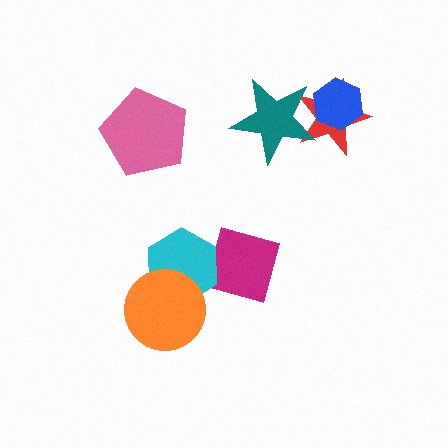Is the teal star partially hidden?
No, no other shape covers it.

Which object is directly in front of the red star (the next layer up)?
The teal star is directly in front of the red star.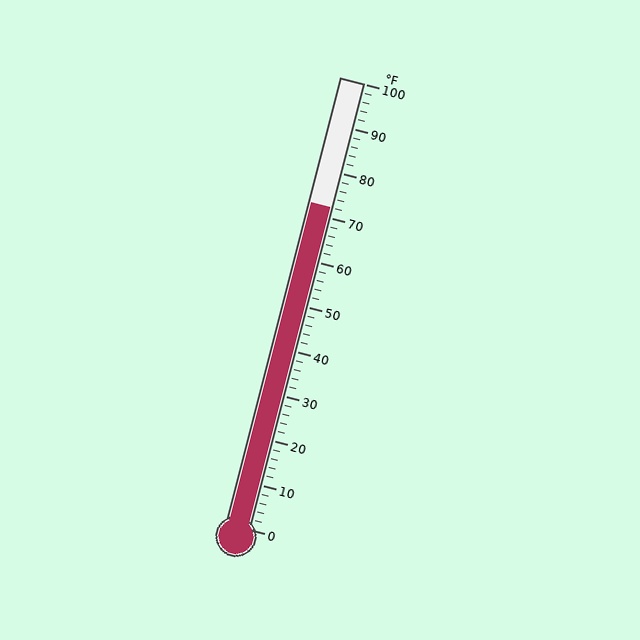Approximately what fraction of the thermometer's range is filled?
The thermometer is filled to approximately 70% of its range.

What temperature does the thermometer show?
The thermometer shows approximately 72°F.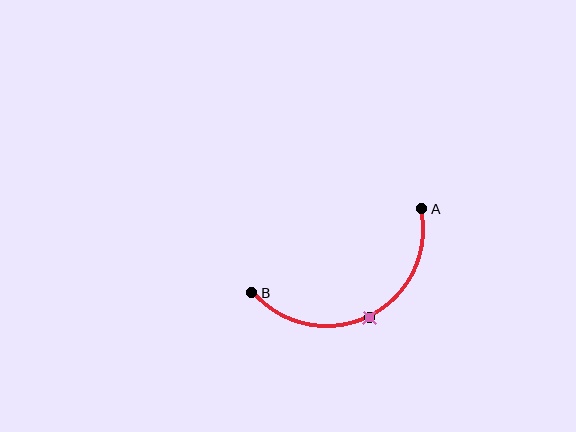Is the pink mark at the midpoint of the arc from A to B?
Yes. The pink mark lies on the arc at equal arc-length from both A and B — it is the arc midpoint.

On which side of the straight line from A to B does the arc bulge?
The arc bulges below the straight line connecting A and B.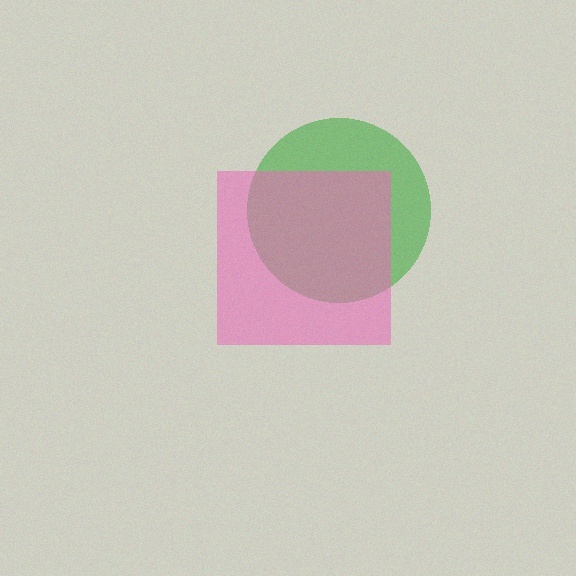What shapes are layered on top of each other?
The layered shapes are: a green circle, a pink square.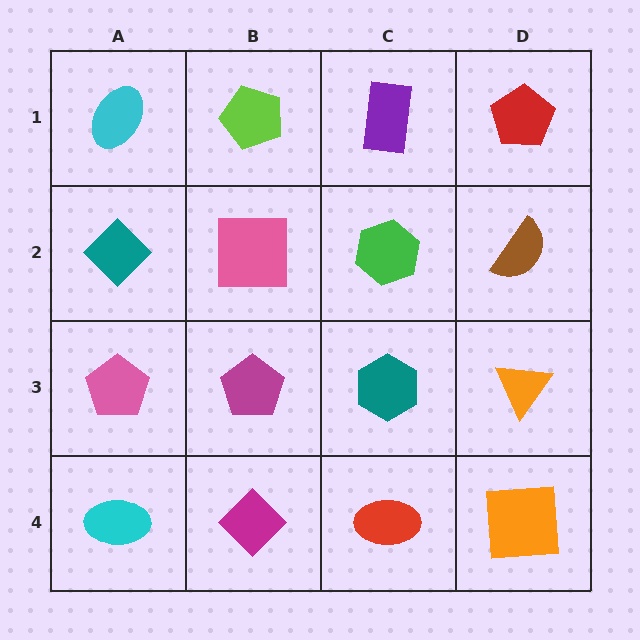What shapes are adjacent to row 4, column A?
A pink pentagon (row 3, column A), a magenta diamond (row 4, column B).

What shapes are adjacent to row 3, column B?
A pink square (row 2, column B), a magenta diamond (row 4, column B), a pink pentagon (row 3, column A), a teal hexagon (row 3, column C).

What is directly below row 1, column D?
A brown semicircle.